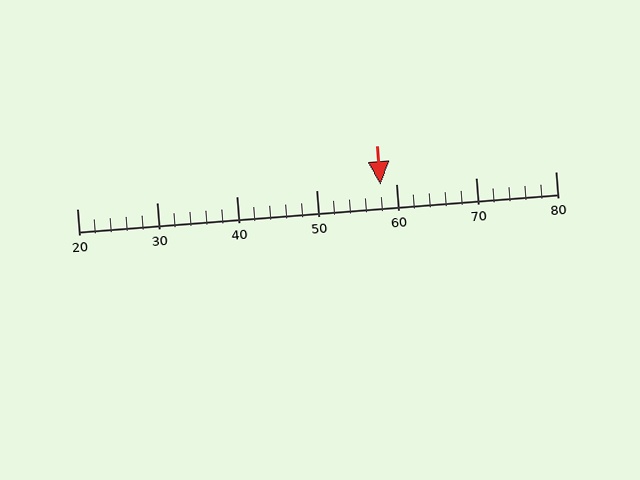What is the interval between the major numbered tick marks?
The major tick marks are spaced 10 units apart.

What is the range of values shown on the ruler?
The ruler shows values from 20 to 80.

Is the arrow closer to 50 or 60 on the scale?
The arrow is closer to 60.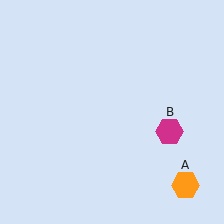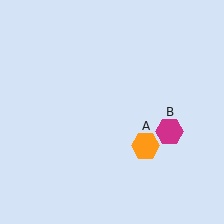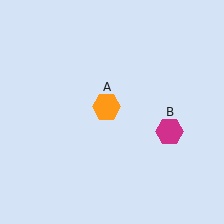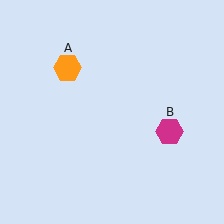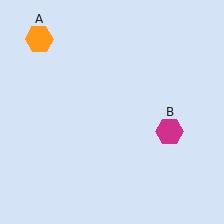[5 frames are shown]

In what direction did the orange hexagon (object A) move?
The orange hexagon (object A) moved up and to the left.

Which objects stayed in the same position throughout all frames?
Magenta hexagon (object B) remained stationary.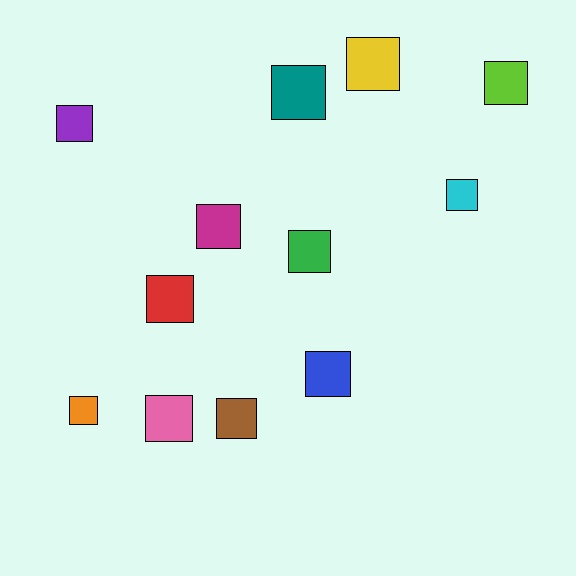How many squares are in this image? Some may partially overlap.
There are 12 squares.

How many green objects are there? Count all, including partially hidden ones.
There is 1 green object.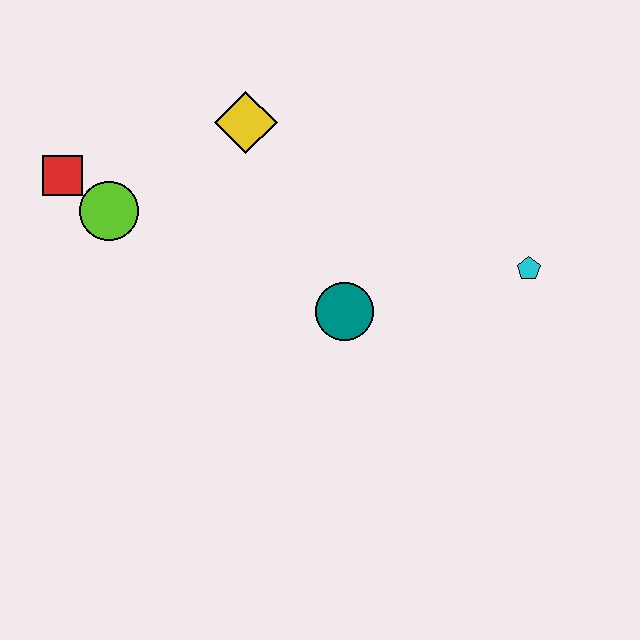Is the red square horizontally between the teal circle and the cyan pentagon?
No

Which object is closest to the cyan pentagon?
The teal circle is closest to the cyan pentagon.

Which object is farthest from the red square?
The cyan pentagon is farthest from the red square.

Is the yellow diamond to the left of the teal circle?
Yes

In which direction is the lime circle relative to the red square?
The lime circle is to the right of the red square.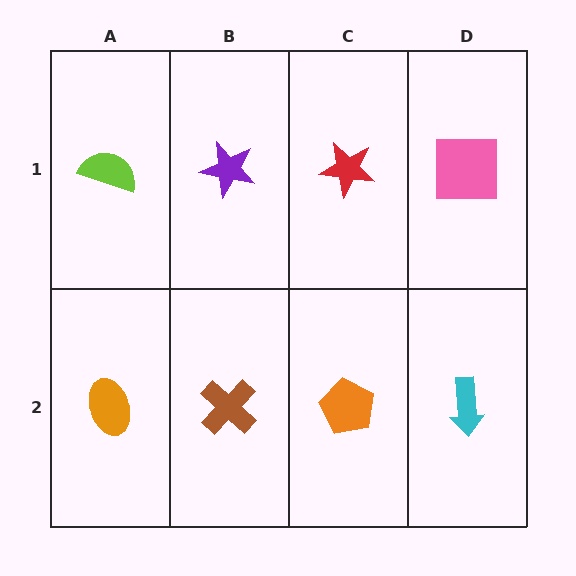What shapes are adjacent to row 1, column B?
A brown cross (row 2, column B), a lime semicircle (row 1, column A), a red star (row 1, column C).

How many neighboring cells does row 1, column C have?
3.